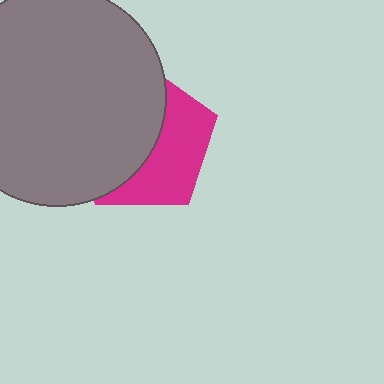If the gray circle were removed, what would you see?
You would see the complete magenta pentagon.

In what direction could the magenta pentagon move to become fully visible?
The magenta pentagon could move right. That would shift it out from behind the gray circle entirely.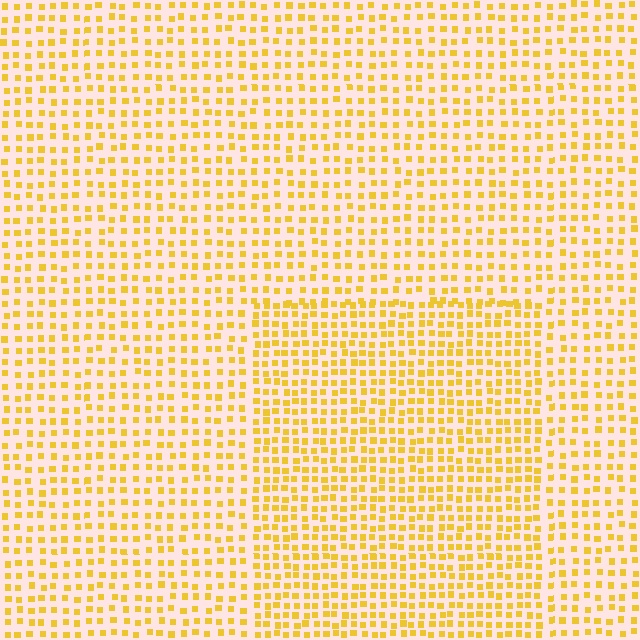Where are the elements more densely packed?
The elements are more densely packed inside the rectangle boundary.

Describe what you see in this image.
The image contains small yellow elements arranged at two different densities. A rectangle-shaped region is visible where the elements are more densely packed than the surrounding area.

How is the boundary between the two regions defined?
The boundary is defined by a change in element density (approximately 1.5x ratio). All elements are the same color, size, and shape.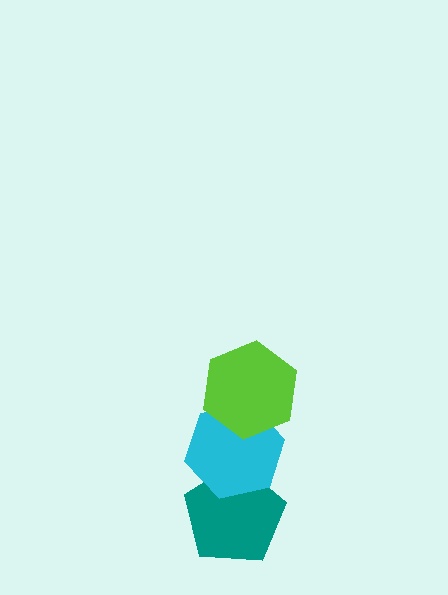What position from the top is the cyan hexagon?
The cyan hexagon is 2nd from the top.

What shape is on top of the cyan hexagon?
The lime hexagon is on top of the cyan hexagon.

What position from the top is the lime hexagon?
The lime hexagon is 1st from the top.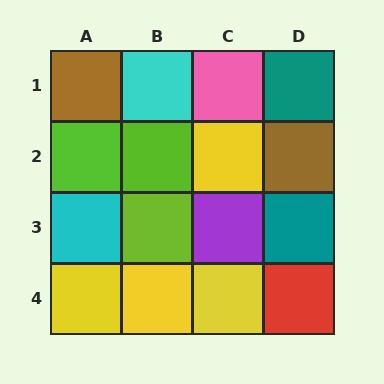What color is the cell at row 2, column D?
Brown.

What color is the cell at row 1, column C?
Pink.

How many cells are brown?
2 cells are brown.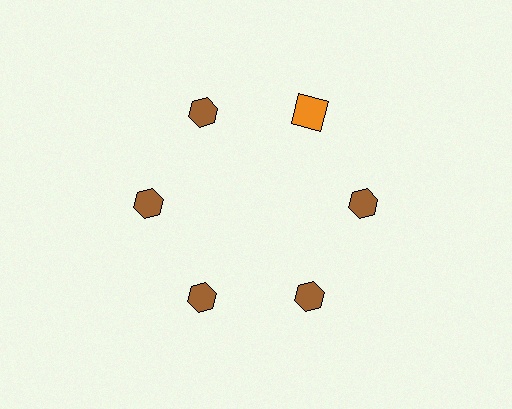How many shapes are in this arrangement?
There are 6 shapes arranged in a ring pattern.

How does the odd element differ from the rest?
It differs in both color (orange instead of brown) and shape (square instead of hexagon).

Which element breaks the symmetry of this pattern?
The orange square at roughly the 1 o'clock position breaks the symmetry. All other shapes are brown hexagons.